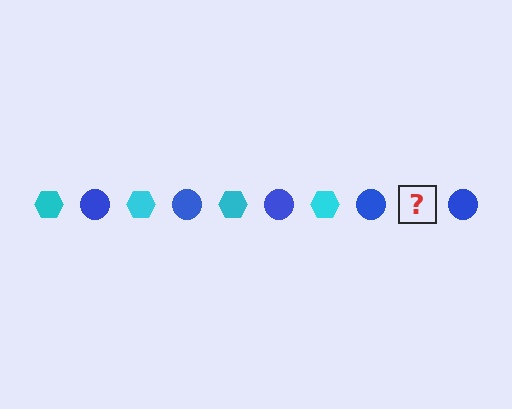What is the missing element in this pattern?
The missing element is a cyan hexagon.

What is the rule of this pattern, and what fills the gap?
The rule is that the pattern alternates between cyan hexagon and blue circle. The gap should be filled with a cyan hexagon.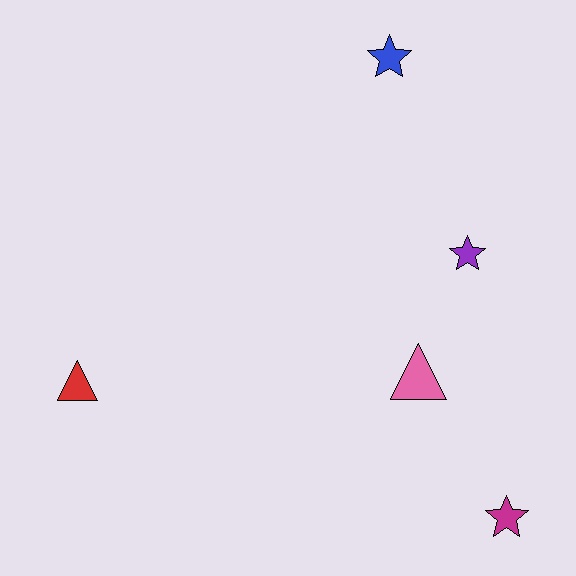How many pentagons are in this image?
There are no pentagons.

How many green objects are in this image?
There are no green objects.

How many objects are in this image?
There are 5 objects.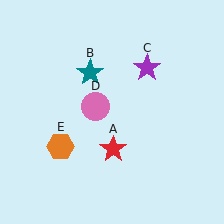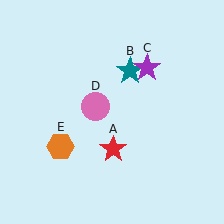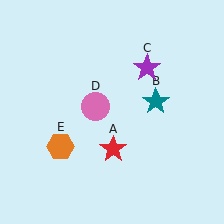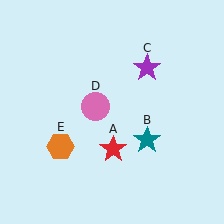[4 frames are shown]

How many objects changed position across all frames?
1 object changed position: teal star (object B).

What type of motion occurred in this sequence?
The teal star (object B) rotated clockwise around the center of the scene.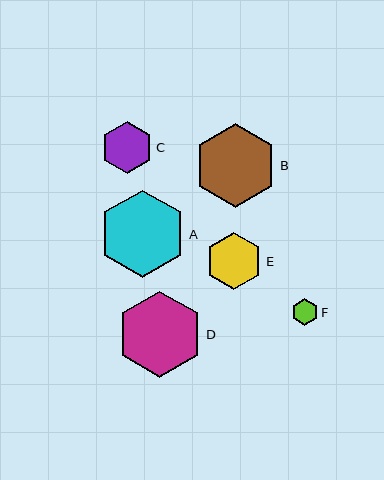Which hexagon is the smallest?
Hexagon F is the smallest with a size of approximately 27 pixels.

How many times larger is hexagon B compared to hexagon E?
Hexagon B is approximately 1.5 times the size of hexagon E.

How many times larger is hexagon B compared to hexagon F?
Hexagon B is approximately 3.1 times the size of hexagon F.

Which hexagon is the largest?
Hexagon A is the largest with a size of approximately 87 pixels.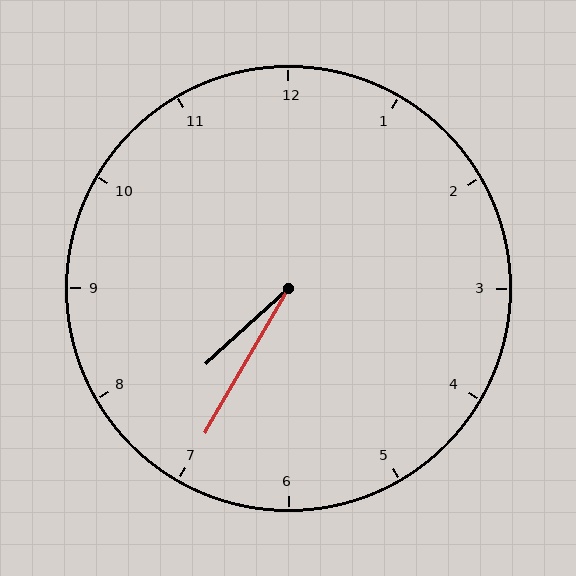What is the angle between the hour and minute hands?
Approximately 18 degrees.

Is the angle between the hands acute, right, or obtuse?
It is acute.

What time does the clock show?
7:35.